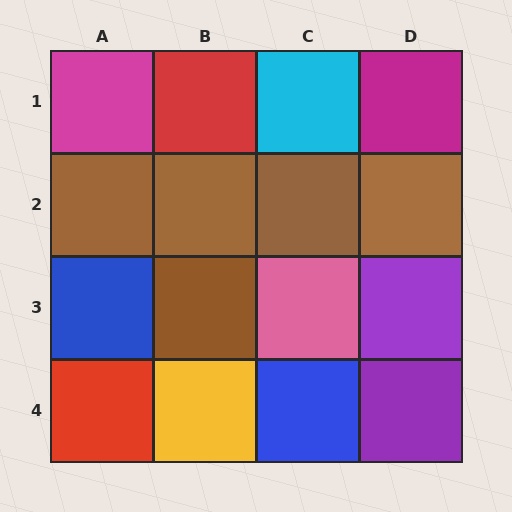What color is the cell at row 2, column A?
Brown.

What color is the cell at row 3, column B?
Brown.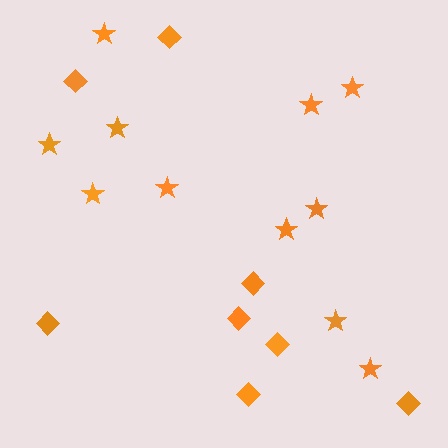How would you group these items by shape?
There are 2 groups: one group of diamonds (8) and one group of stars (11).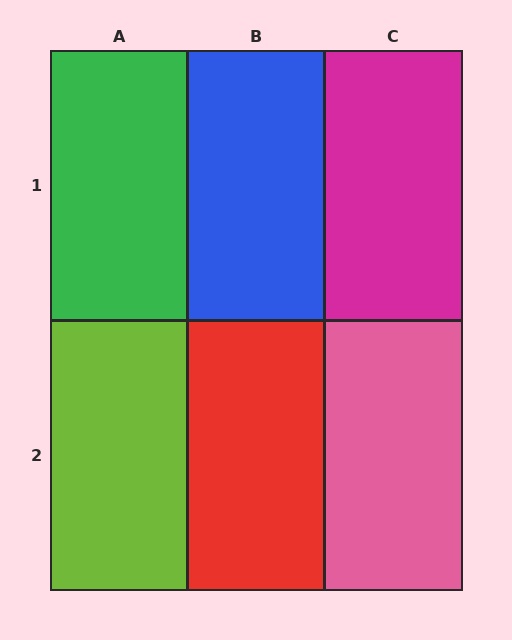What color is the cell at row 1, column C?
Magenta.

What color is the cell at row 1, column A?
Green.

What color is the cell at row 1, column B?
Blue.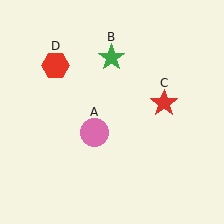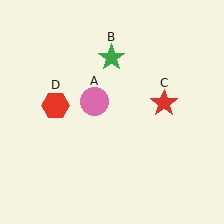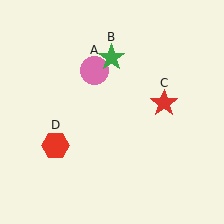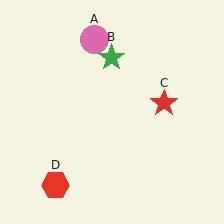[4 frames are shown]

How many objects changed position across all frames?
2 objects changed position: pink circle (object A), red hexagon (object D).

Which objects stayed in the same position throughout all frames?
Green star (object B) and red star (object C) remained stationary.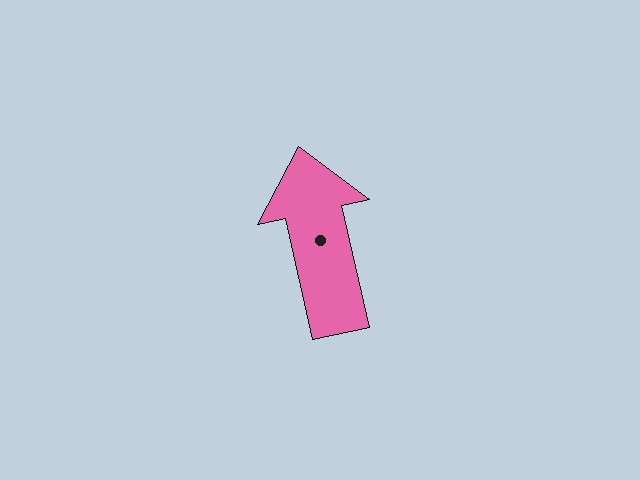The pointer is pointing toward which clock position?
Roughly 12 o'clock.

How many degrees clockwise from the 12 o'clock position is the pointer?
Approximately 347 degrees.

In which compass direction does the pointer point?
North.